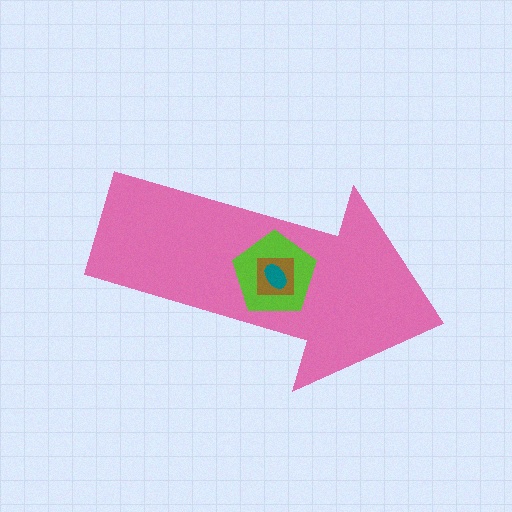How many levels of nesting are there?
4.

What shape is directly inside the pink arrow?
The lime pentagon.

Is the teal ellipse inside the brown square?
Yes.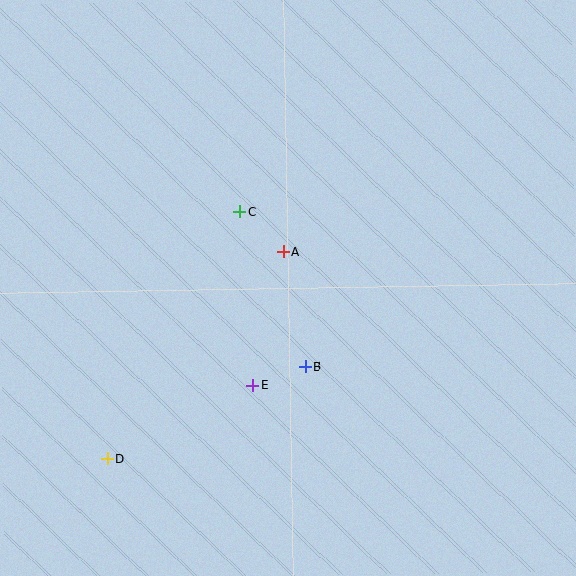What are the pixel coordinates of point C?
Point C is at (239, 211).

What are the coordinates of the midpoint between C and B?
The midpoint between C and B is at (273, 289).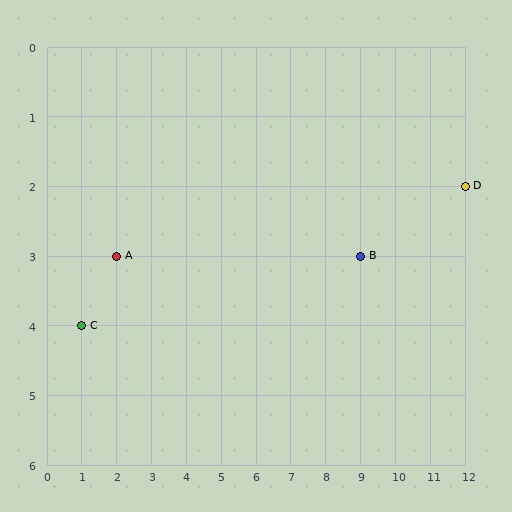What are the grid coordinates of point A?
Point A is at grid coordinates (2, 3).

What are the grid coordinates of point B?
Point B is at grid coordinates (9, 3).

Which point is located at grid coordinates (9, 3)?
Point B is at (9, 3).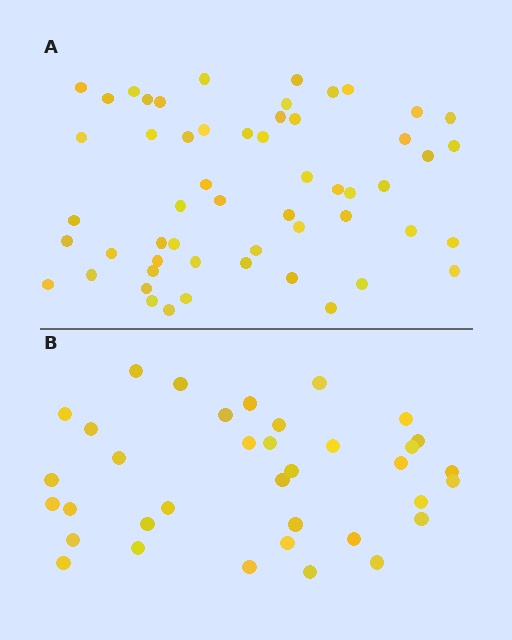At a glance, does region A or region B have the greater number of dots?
Region A (the top region) has more dots.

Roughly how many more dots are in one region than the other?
Region A has approximately 20 more dots than region B.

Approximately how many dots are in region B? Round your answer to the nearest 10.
About 40 dots. (The exact count is 36, which rounds to 40.)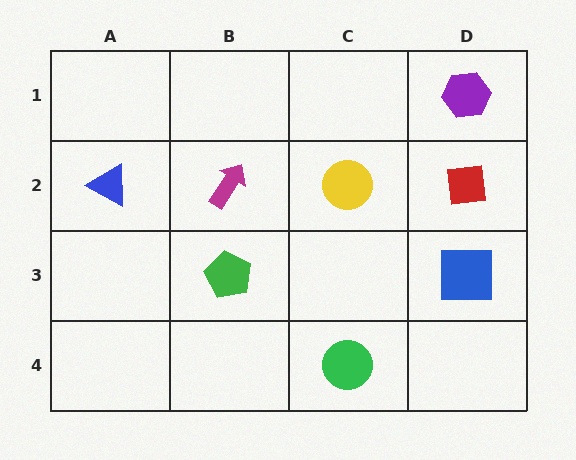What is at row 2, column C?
A yellow circle.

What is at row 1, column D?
A purple hexagon.